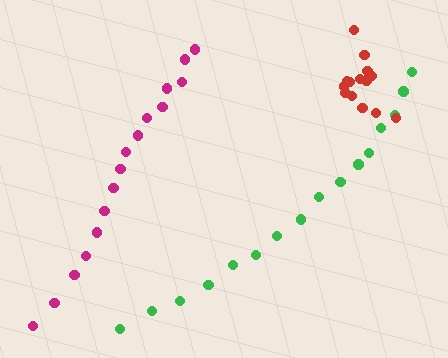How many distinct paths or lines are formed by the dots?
There are 3 distinct paths.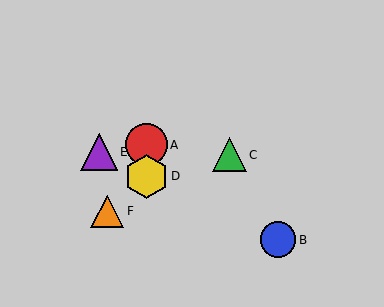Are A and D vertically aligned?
Yes, both are at x≈146.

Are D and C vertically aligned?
No, D is at x≈146 and C is at x≈229.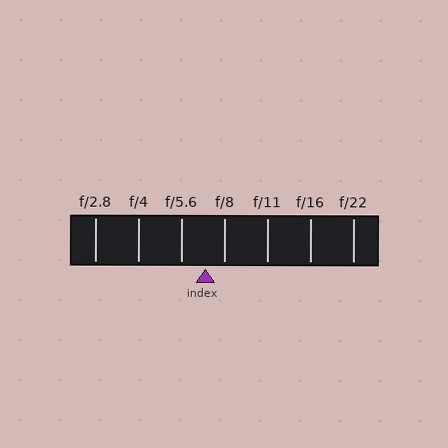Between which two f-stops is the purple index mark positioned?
The index mark is between f/5.6 and f/8.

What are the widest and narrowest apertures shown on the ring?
The widest aperture shown is f/2.8 and the narrowest is f/22.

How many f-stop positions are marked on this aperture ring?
There are 7 f-stop positions marked.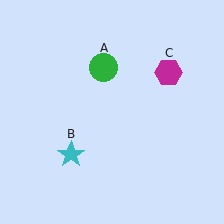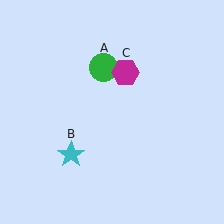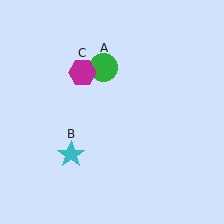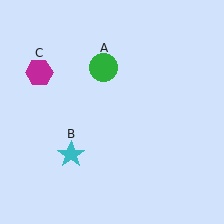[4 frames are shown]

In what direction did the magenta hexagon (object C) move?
The magenta hexagon (object C) moved left.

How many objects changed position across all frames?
1 object changed position: magenta hexagon (object C).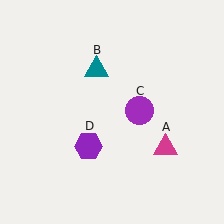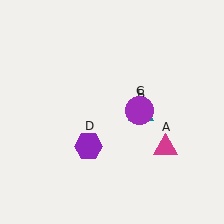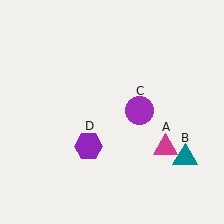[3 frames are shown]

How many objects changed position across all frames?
1 object changed position: teal triangle (object B).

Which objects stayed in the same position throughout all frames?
Magenta triangle (object A) and purple circle (object C) and purple hexagon (object D) remained stationary.